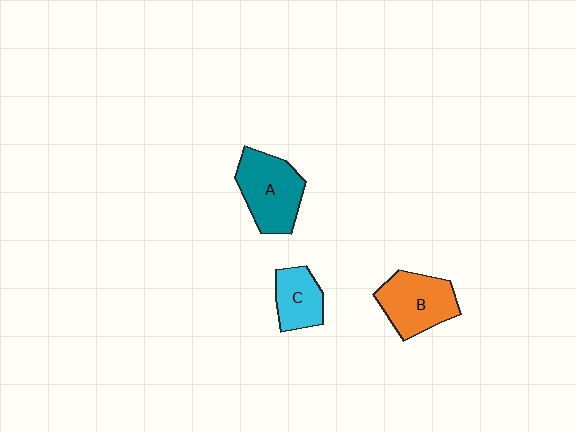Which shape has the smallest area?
Shape C (cyan).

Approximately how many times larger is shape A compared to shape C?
Approximately 1.6 times.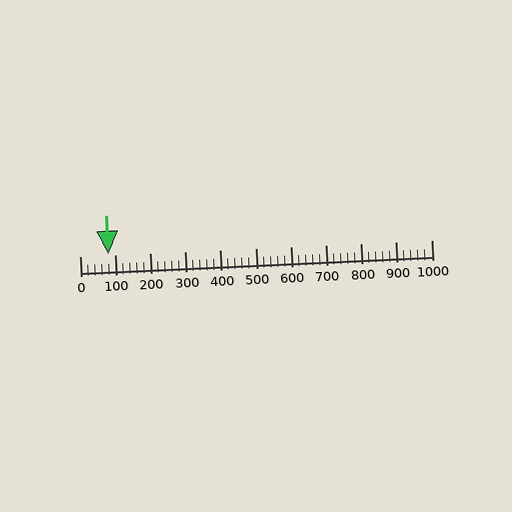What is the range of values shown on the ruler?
The ruler shows values from 0 to 1000.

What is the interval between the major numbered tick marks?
The major tick marks are spaced 100 units apart.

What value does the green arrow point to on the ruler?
The green arrow points to approximately 80.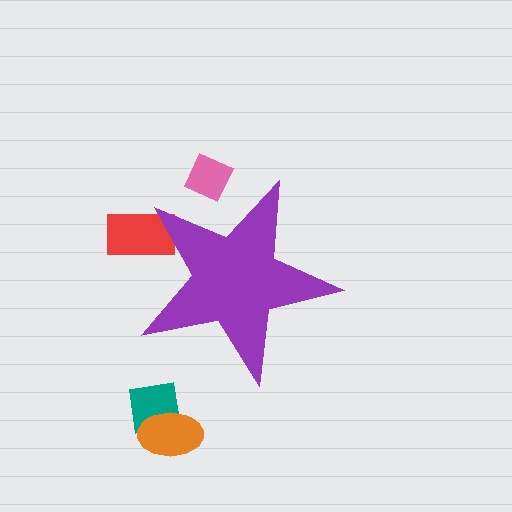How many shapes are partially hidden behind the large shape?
2 shapes are partially hidden.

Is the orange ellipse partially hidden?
No, the orange ellipse is fully visible.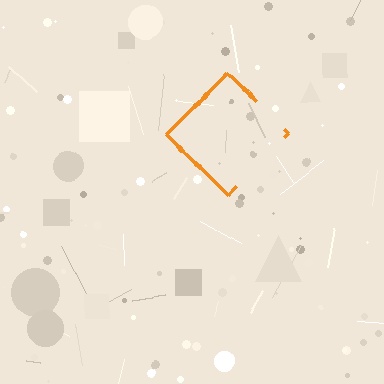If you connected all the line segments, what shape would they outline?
They would outline a diamond.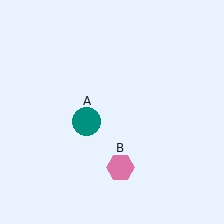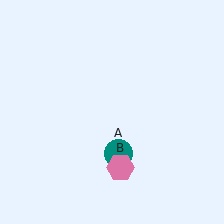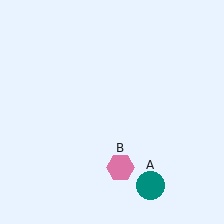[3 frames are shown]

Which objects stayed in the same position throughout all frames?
Pink hexagon (object B) remained stationary.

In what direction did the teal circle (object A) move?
The teal circle (object A) moved down and to the right.